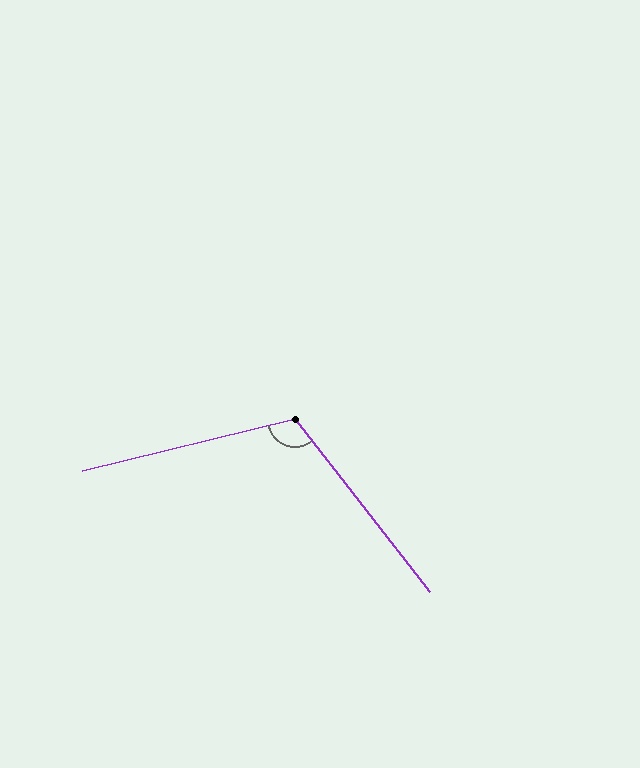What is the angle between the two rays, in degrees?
Approximately 114 degrees.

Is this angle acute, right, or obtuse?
It is obtuse.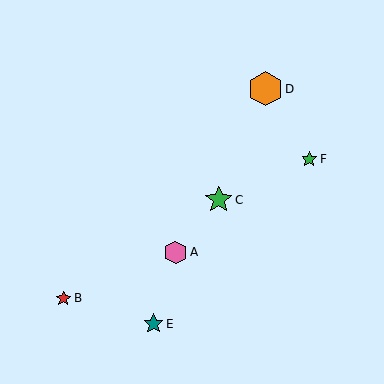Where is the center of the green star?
The center of the green star is at (309, 159).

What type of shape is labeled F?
Shape F is a green star.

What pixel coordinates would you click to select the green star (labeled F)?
Click at (309, 159) to select the green star F.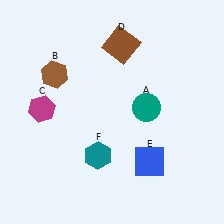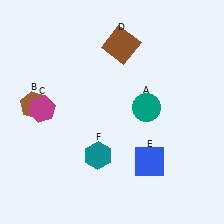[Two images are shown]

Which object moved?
The brown hexagon (B) moved down.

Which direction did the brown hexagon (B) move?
The brown hexagon (B) moved down.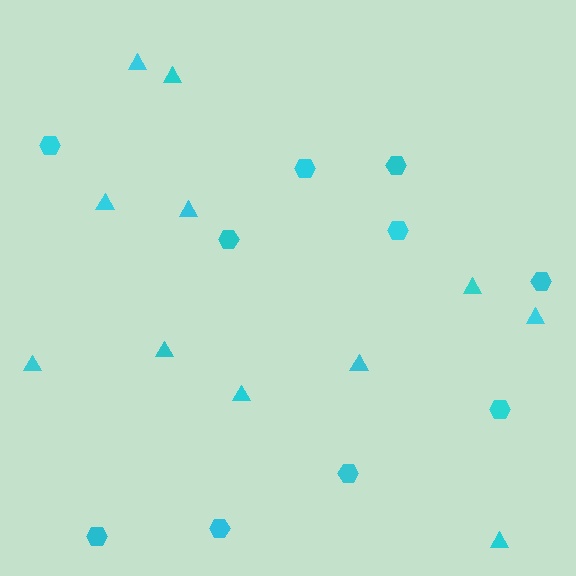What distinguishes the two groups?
There are 2 groups: one group of triangles (11) and one group of hexagons (10).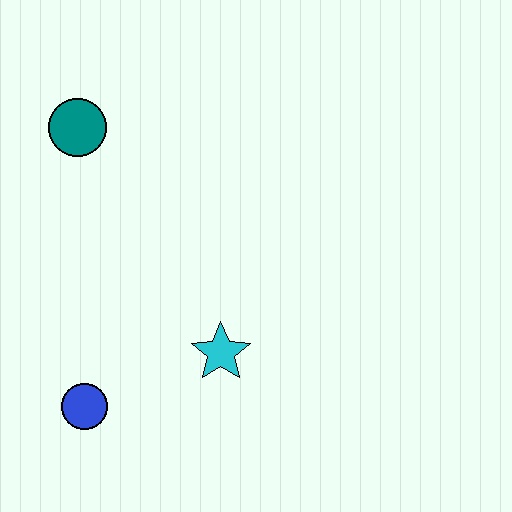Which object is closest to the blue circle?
The cyan star is closest to the blue circle.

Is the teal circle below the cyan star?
No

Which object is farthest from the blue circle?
The teal circle is farthest from the blue circle.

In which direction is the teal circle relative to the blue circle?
The teal circle is above the blue circle.